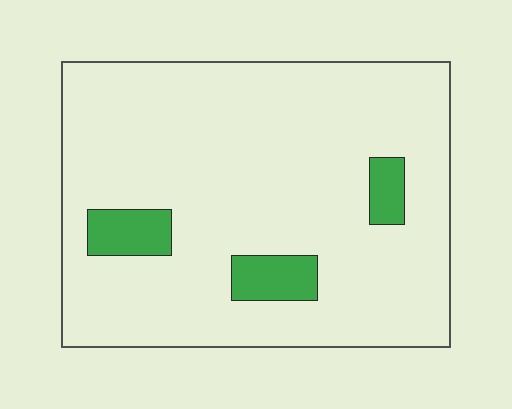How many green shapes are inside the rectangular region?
3.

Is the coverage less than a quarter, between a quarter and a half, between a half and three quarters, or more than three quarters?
Less than a quarter.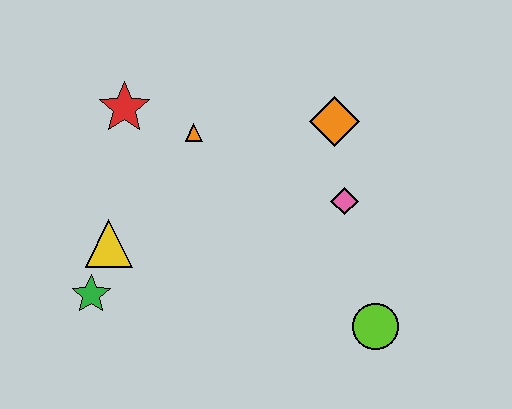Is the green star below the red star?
Yes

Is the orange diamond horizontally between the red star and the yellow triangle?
No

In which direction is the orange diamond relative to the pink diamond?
The orange diamond is above the pink diamond.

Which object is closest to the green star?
The yellow triangle is closest to the green star.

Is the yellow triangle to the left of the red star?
Yes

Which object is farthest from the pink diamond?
The green star is farthest from the pink diamond.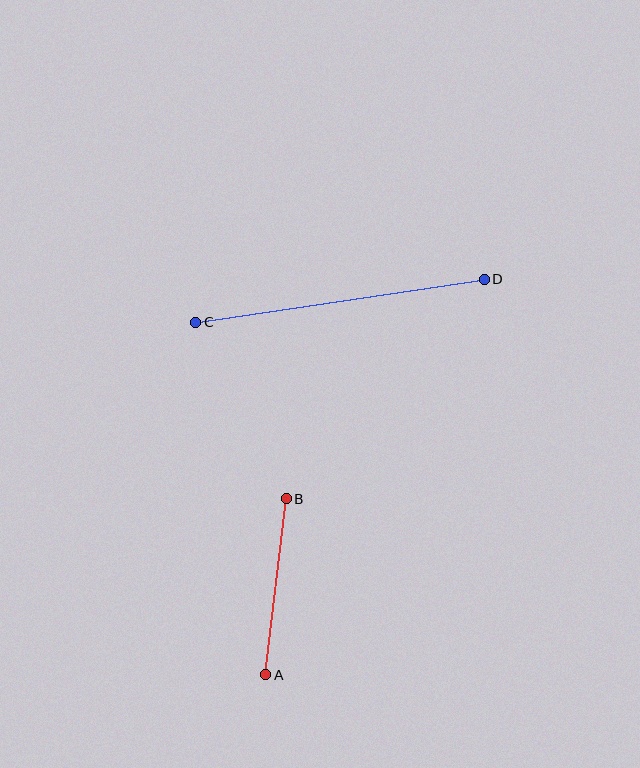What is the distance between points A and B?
The distance is approximately 177 pixels.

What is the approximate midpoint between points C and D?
The midpoint is at approximately (340, 301) pixels.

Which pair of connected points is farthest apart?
Points C and D are farthest apart.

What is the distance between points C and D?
The distance is approximately 292 pixels.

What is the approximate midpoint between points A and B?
The midpoint is at approximately (276, 587) pixels.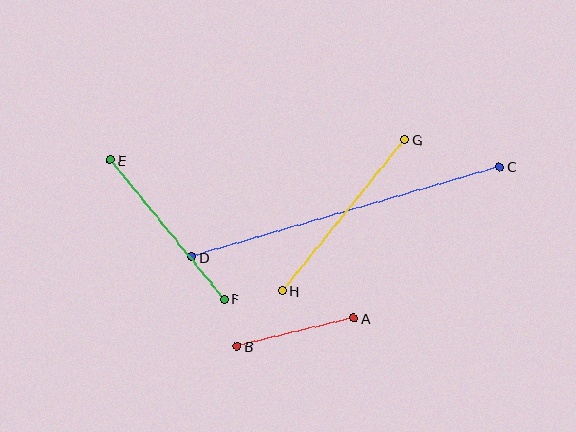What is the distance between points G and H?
The distance is approximately 194 pixels.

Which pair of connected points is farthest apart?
Points C and D are farthest apart.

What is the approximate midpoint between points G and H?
The midpoint is at approximately (344, 215) pixels.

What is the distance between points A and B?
The distance is approximately 120 pixels.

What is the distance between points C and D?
The distance is approximately 321 pixels.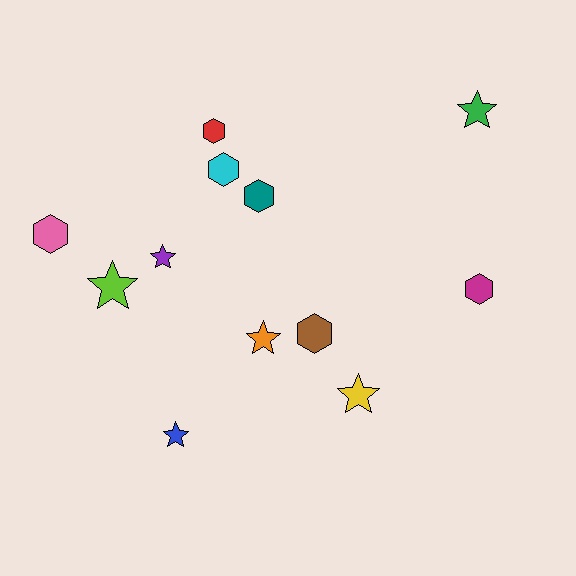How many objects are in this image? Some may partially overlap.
There are 12 objects.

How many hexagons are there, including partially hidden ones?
There are 6 hexagons.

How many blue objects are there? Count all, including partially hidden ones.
There is 1 blue object.